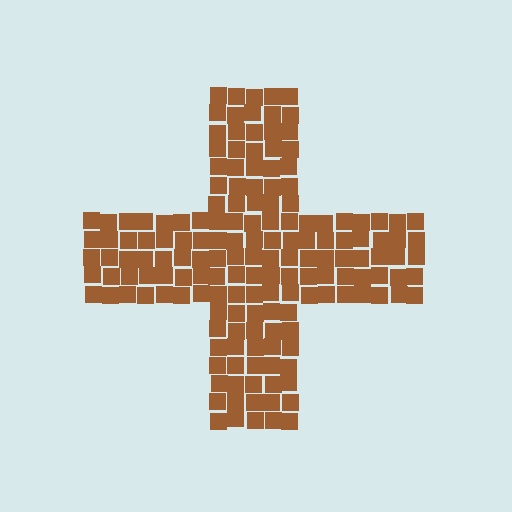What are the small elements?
The small elements are squares.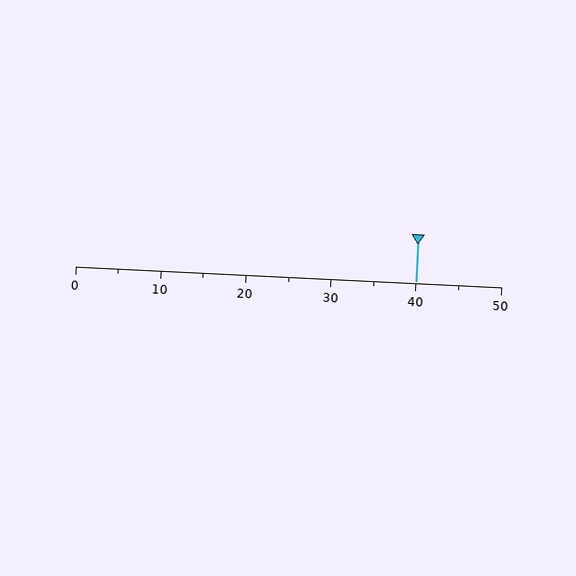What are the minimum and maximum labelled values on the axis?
The axis runs from 0 to 50.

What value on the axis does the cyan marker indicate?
The marker indicates approximately 40.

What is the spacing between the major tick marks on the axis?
The major ticks are spaced 10 apart.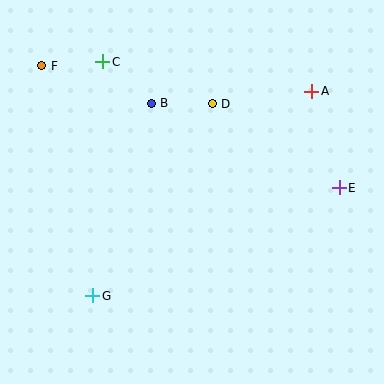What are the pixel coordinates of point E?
Point E is at (339, 188).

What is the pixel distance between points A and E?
The distance between A and E is 101 pixels.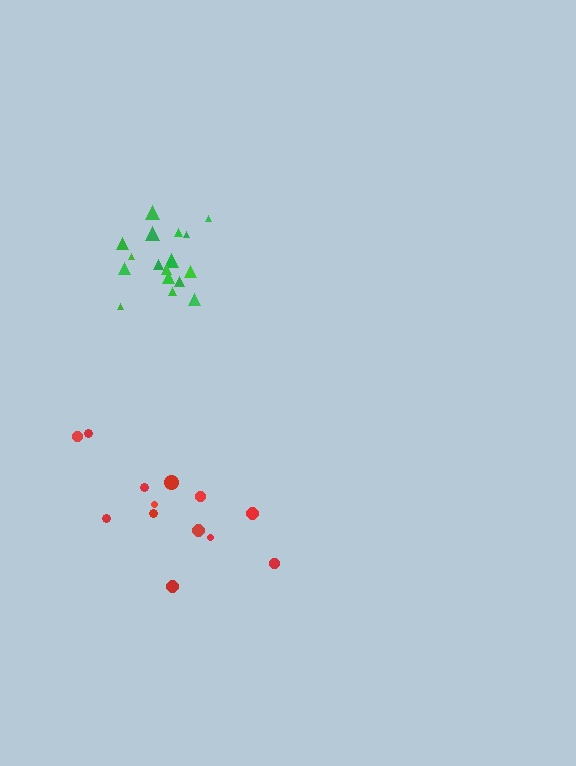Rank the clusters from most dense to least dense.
green, red.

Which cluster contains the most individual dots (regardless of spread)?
Green (18).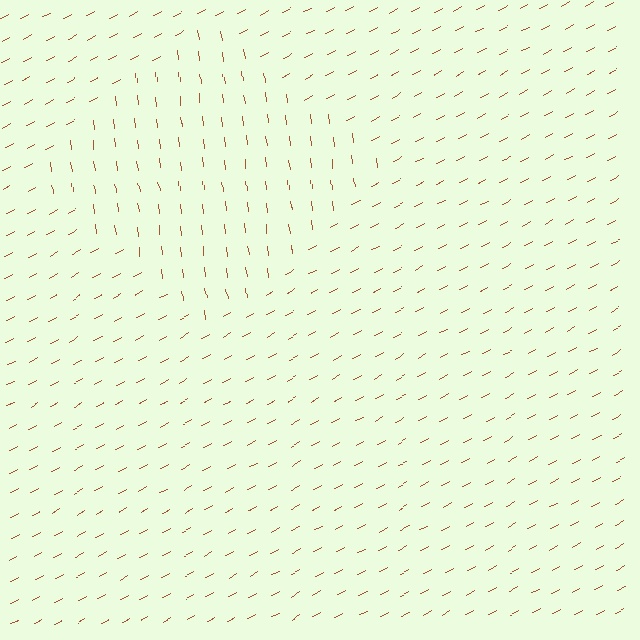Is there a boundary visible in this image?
Yes, there is a texture boundary formed by a change in line orientation.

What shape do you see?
I see a diamond.